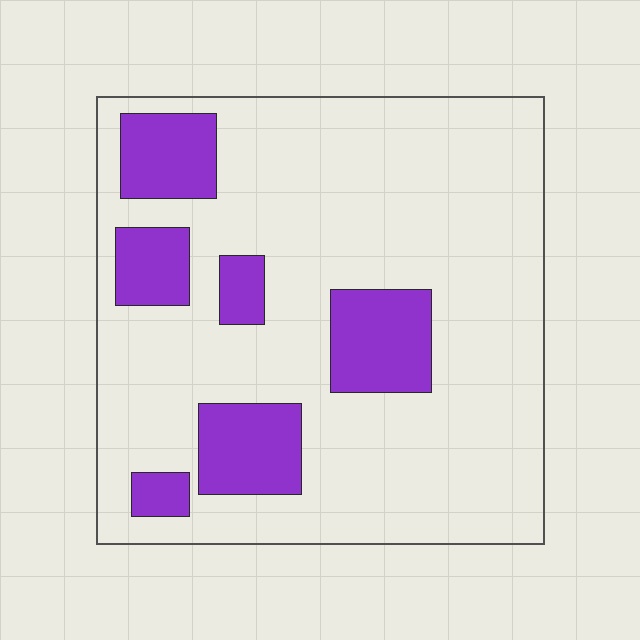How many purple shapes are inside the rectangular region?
6.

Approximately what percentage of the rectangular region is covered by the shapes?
Approximately 20%.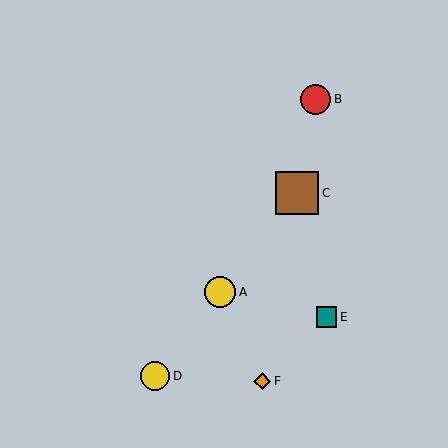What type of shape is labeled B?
Shape B is a red circle.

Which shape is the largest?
The brown square (labeled C) is the largest.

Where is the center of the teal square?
The center of the teal square is at (327, 317).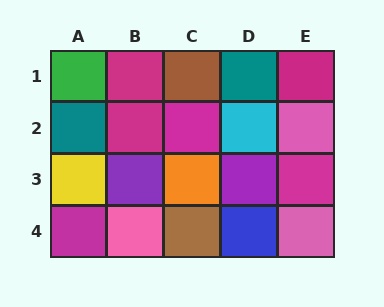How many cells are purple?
2 cells are purple.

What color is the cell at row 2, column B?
Magenta.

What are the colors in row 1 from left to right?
Green, magenta, brown, teal, magenta.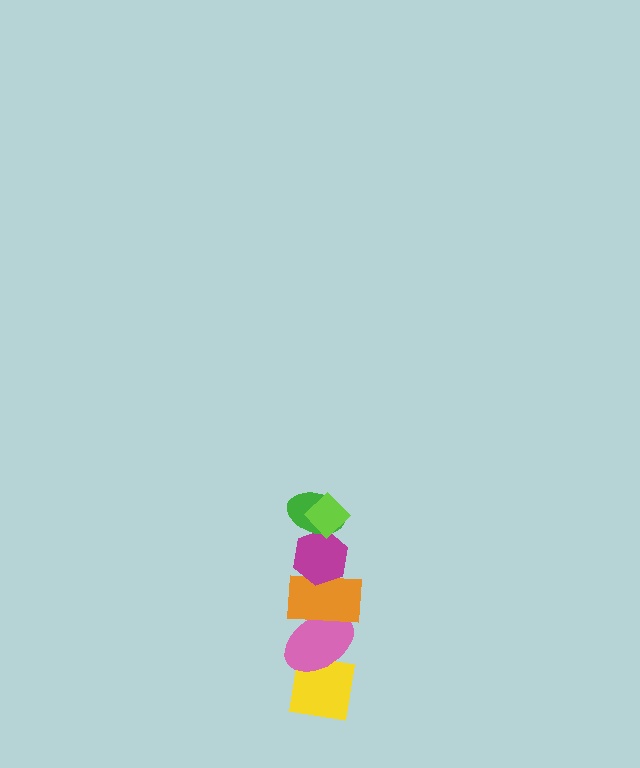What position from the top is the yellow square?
The yellow square is 6th from the top.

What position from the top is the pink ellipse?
The pink ellipse is 5th from the top.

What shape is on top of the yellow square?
The pink ellipse is on top of the yellow square.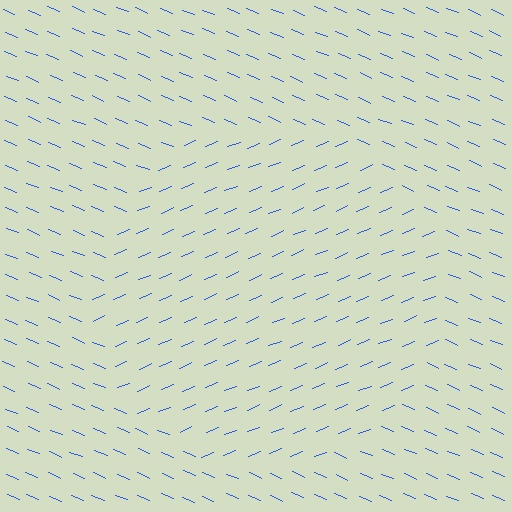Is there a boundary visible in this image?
Yes, there is a texture boundary formed by a change in line orientation.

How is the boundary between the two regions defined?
The boundary is defined purely by a change in line orientation (approximately 45 degrees difference). All lines are the same color and thickness.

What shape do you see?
I see a circle.